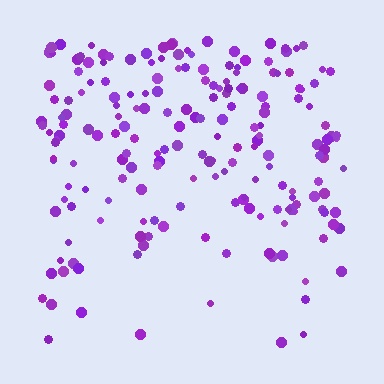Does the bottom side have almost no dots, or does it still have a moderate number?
Still a moderate number, just noticeably fewer than the top.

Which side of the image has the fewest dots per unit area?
The bottom.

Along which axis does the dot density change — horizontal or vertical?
Vertical.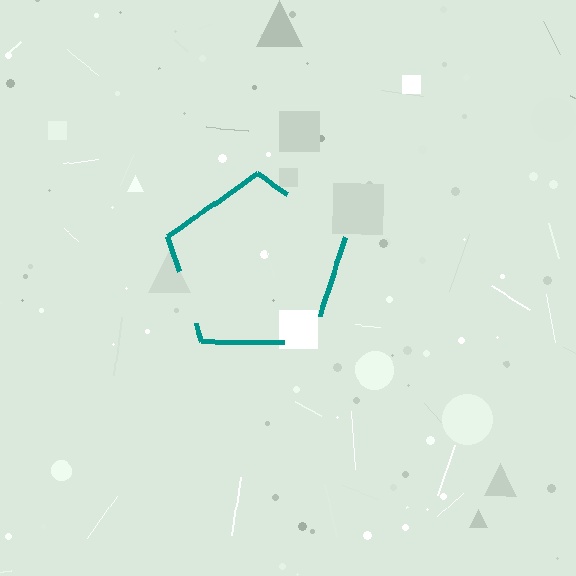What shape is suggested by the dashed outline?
The dashed outline suggests a pentagon.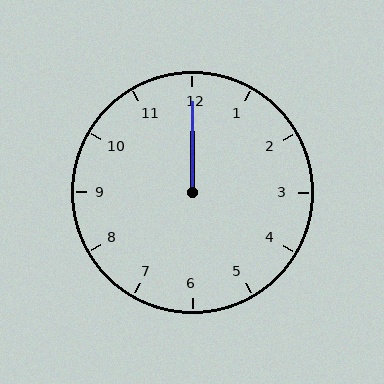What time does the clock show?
12:00.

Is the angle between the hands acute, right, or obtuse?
It is acute.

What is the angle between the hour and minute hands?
Approximately 0 degrees.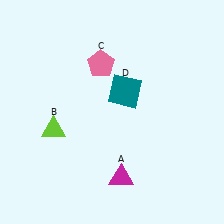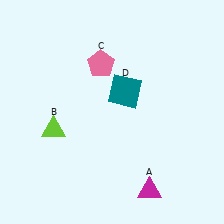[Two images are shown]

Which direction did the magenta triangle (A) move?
The magenta triangle (A) moved right.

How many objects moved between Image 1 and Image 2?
1 object moved between the two images.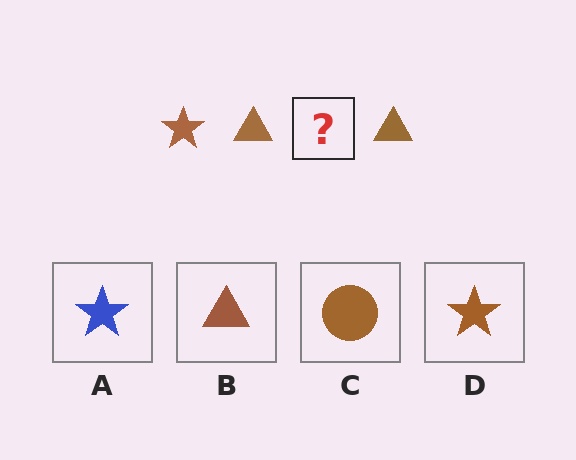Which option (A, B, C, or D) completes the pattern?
D.